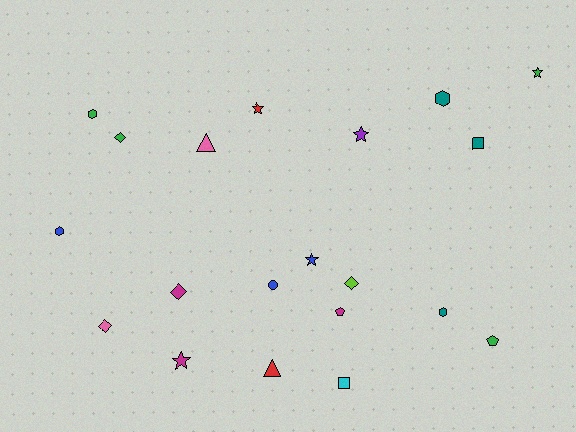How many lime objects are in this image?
There is 1 lime object.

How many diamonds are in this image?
There are 4 diamonds.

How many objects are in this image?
There are 20 objects.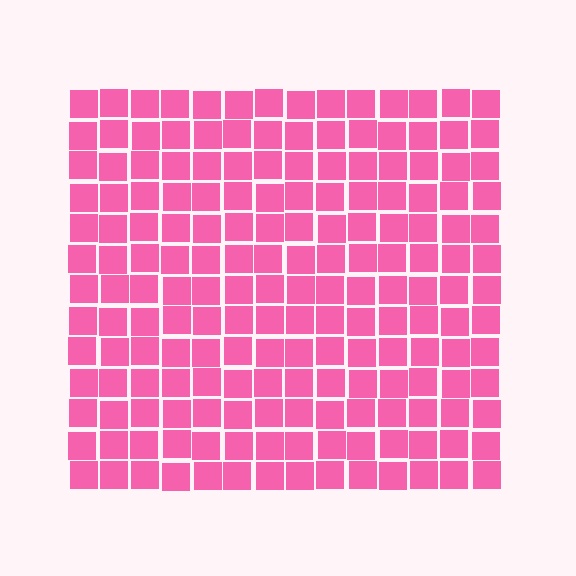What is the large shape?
The large shape is a square.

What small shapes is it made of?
It is made of small squares.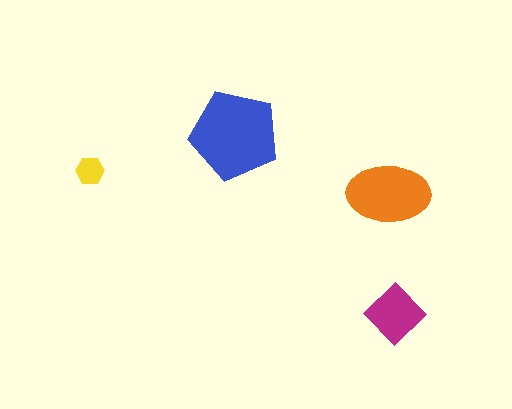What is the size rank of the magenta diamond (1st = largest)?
3rd.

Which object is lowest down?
The magenta diamond is bottommost.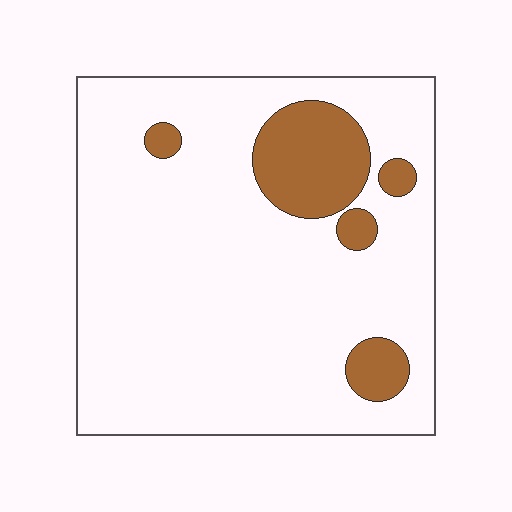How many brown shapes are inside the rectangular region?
5.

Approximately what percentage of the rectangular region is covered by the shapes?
Approximately 15%.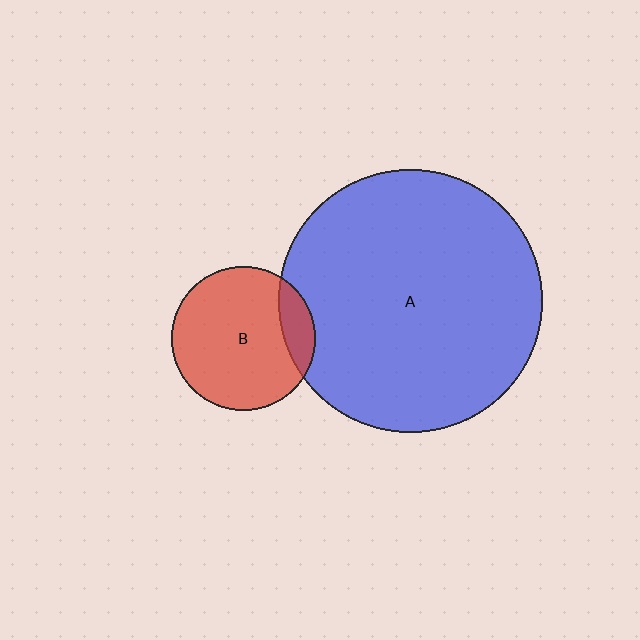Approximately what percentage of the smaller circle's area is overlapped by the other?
Approximately 15%.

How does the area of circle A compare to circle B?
Approximately 3.3 times.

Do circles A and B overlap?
Yes.